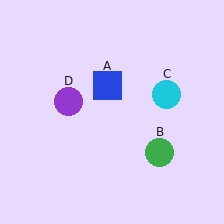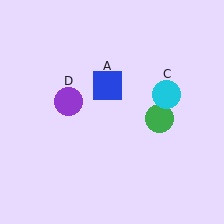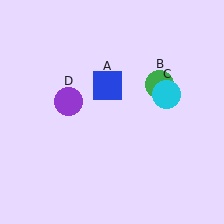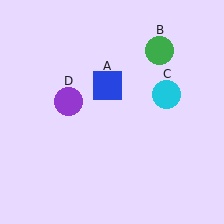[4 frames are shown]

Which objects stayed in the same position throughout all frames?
Blue square (object A) and cyan circle (object C) and purple circle (object D) remained stationary.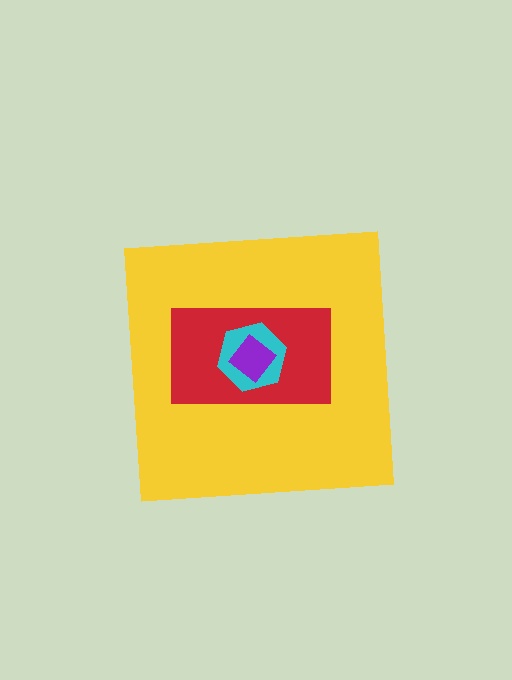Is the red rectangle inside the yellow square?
Yes.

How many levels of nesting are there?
4.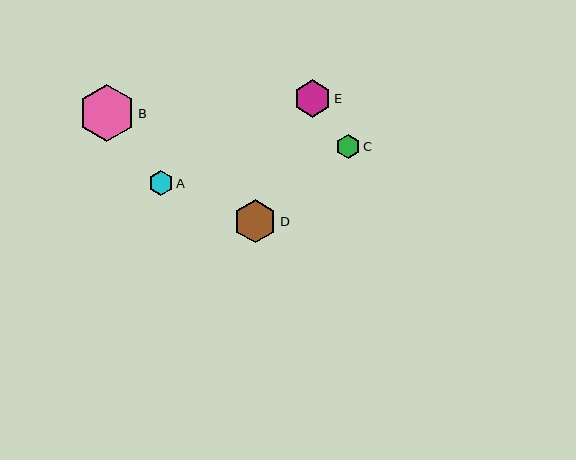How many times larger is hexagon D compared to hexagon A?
Hexagon D is approximately 1.7 times the size of hexagon A.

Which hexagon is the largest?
Hexagon B is the largest with a size of approximately 56 pixels.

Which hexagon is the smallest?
Hexagon C is the smallest with a size of approximately 24 pixels.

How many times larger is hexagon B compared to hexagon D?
Hexagon B is approximately 1.3 times the size of hexagon D.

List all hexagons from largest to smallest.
From largest to smallest: B, D, E, A, C.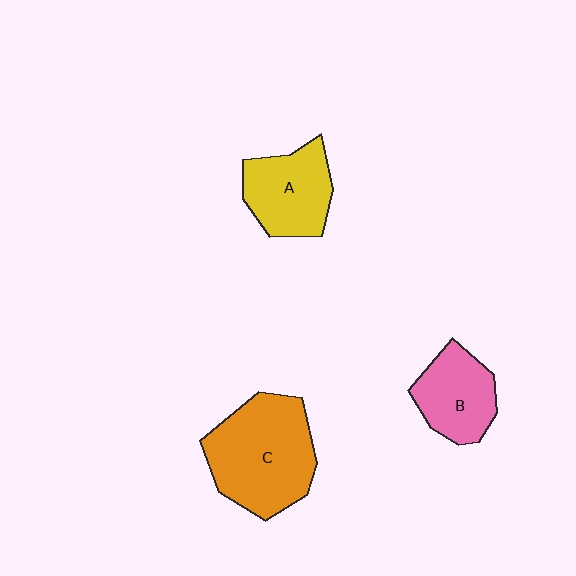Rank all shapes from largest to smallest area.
From largest to smallest: C (orange), A (yellow), B (pink).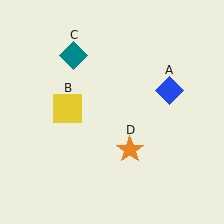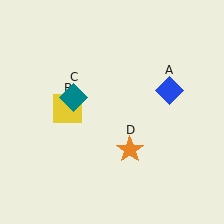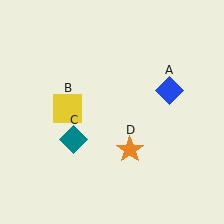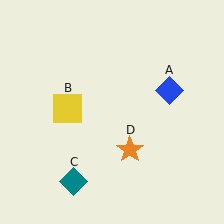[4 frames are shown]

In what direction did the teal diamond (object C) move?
The teal diamond (object C) moved down.